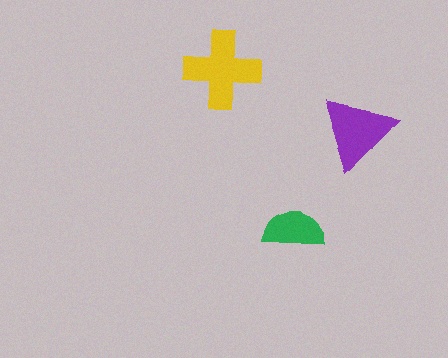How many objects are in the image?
There are 3 objects in the image.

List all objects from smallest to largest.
The green semicircle, the purple triangle, the yellow cross.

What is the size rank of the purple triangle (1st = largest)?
2nd.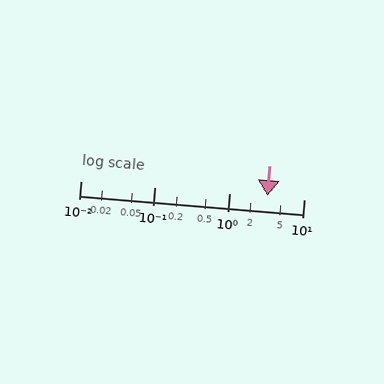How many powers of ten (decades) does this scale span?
The scale spans 3 decades, from 0.01 to 10.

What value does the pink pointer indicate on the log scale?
The pointer indicates approximately 3.2.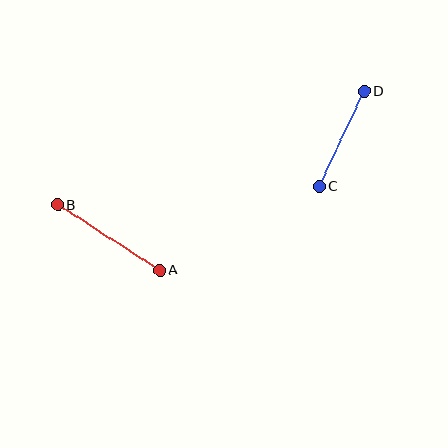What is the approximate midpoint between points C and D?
The midpoint is at approximately (342, 139) pixels.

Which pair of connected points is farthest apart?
Points A and B are farthest apart.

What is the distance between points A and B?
The distance is approximately 121 pixels.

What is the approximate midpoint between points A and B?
The midpoint is at approximately (109, 237) pixels.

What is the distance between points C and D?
The distance is approximately 105 pixels.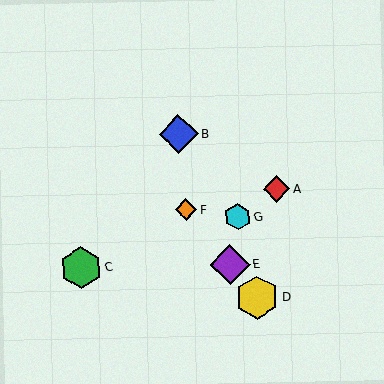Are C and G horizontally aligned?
No, C is at y≈268 and G is at y≈217.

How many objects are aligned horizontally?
2 objects (C, E) are aligned horizontally.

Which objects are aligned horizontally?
Objects C, E are aligned horizontally.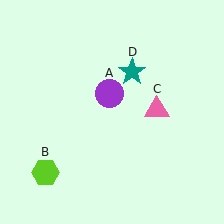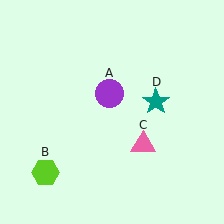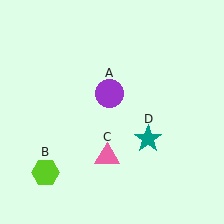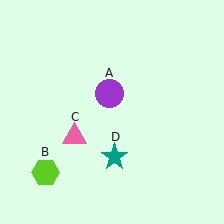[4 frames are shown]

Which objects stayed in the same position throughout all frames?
Purple circle (object A) and lime hexagon (object B) remained stationary.